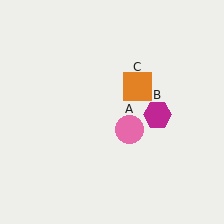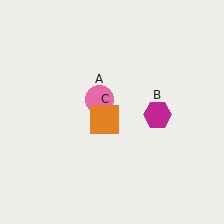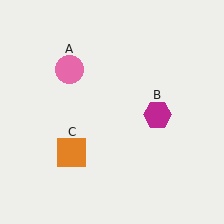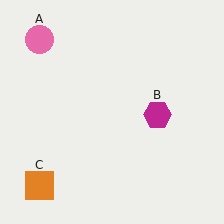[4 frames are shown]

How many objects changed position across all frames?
2 objects changed position: pink circle (object A), orange square (object C).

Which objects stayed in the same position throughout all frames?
Magenta hexagon (object B) remained stationary.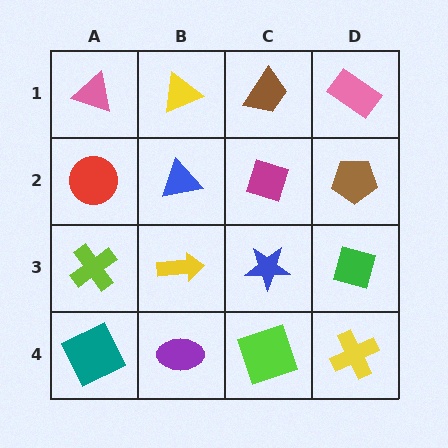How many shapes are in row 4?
4 shapes.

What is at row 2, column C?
A magenta diamond.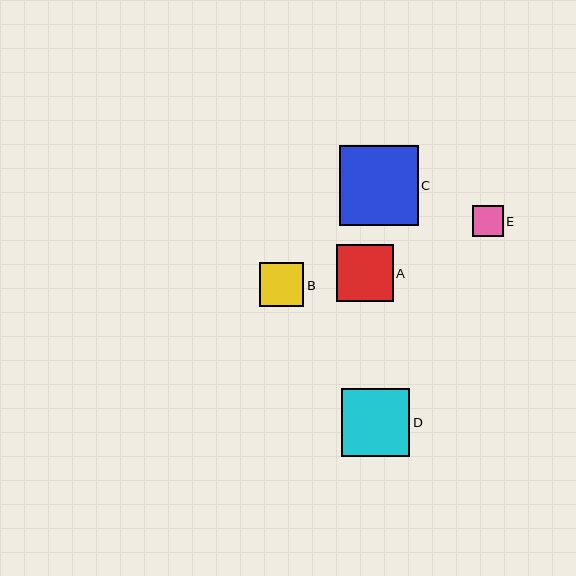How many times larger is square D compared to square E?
Square D is approximately 2.3 times the size of square E.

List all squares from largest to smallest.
From largest to smallest: C, D, A, B, E.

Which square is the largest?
Square C is the largest with a size of approximately 79 pixels.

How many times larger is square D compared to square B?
Square D is approximately 1.5 times the size of square B.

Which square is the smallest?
Square E is the smallest with a size of approximately 30 pixels.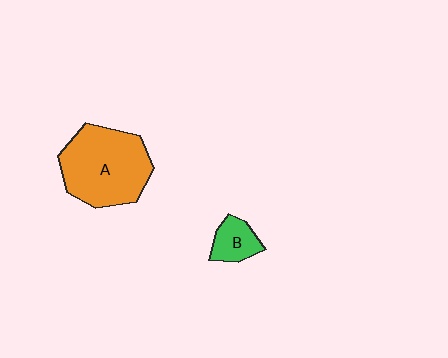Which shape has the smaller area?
Shape B (green).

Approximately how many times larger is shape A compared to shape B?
Approximately 3.4 times.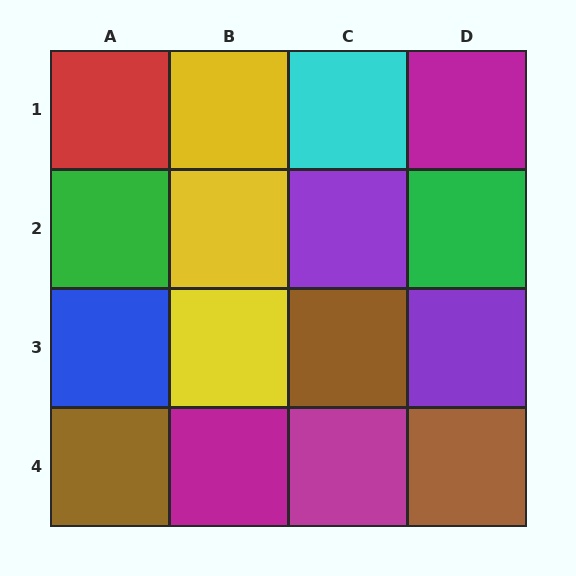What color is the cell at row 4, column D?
Brown.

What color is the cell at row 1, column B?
Yellow.